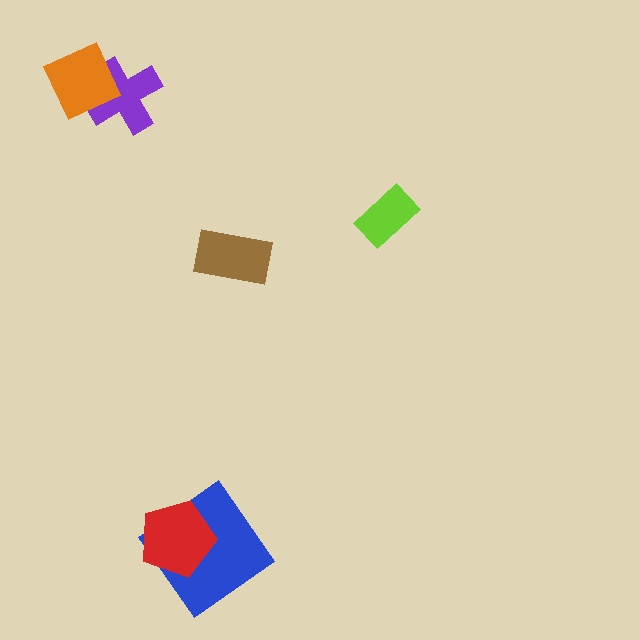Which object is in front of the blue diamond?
The red pentagon is in front of the blue diamond.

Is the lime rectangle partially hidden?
No, no other shape covers it.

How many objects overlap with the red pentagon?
1 object overlaps with the red pentagon.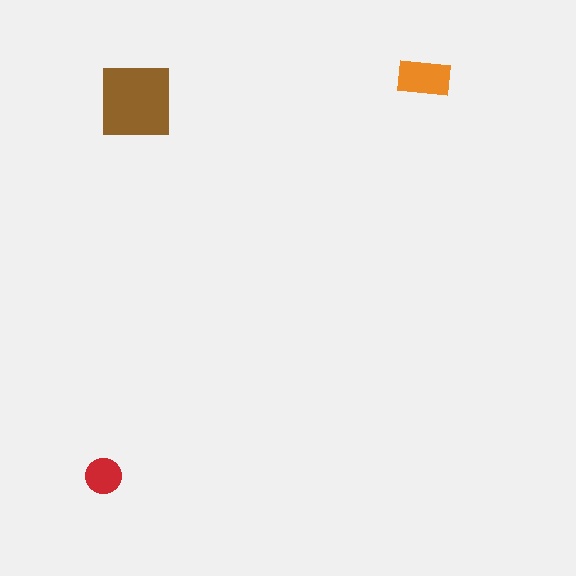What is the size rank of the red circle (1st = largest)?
3rd.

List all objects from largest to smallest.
The brown square, the orange rectangle, the red circle.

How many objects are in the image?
There are 3 objects in the image.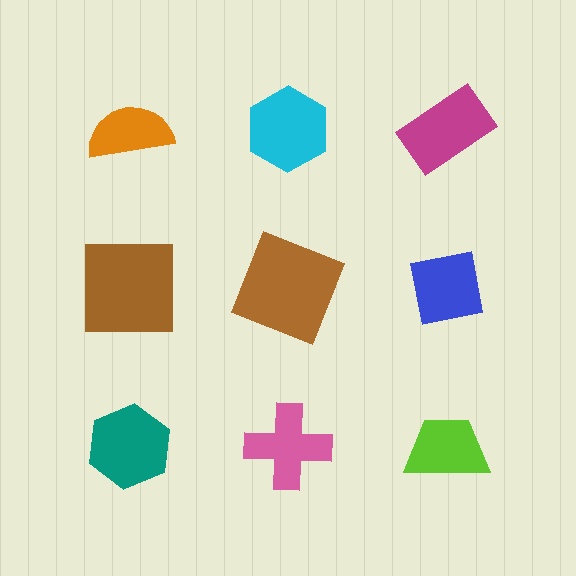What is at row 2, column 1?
A brown square.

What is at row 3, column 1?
A teal hexagon.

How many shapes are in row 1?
3 shapes.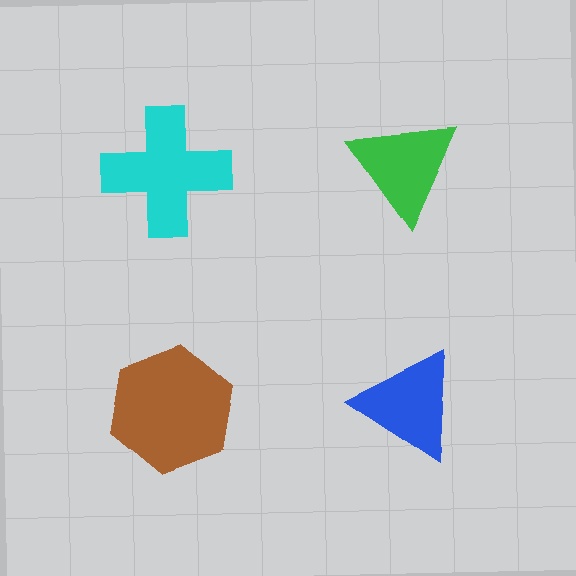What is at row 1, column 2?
A green triangle.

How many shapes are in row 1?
2 shapes.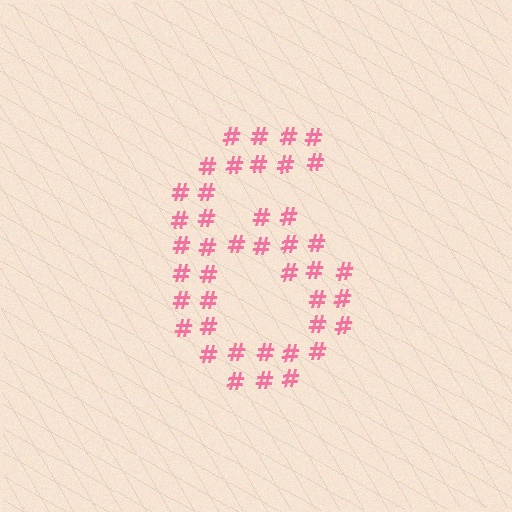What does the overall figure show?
The overall figure shows the digit 6.